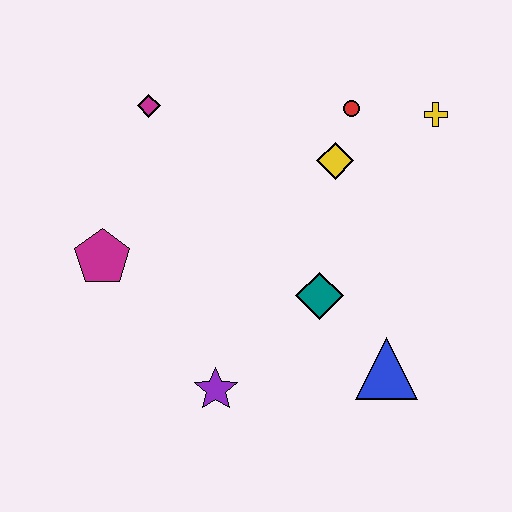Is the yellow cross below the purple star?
No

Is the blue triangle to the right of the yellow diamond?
Yes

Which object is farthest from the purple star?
The yellow cross is farthest from the purple star.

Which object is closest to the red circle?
The yellow diamond is closest to the red circle.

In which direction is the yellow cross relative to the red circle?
The yellow cross is to the right of the red circle.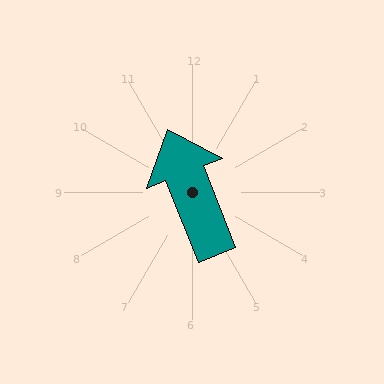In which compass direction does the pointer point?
North.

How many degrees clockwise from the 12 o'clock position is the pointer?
Approximately 338 degrees.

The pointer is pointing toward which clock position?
Roughly 11 o'clock.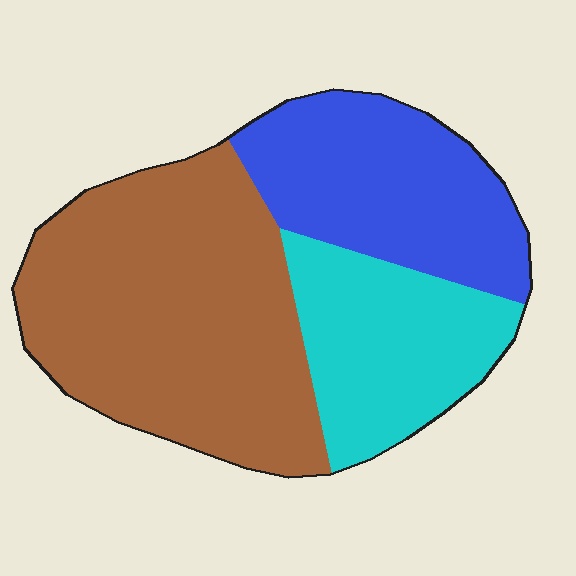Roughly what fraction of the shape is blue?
Blue takes up between a sixth and a third of the shape.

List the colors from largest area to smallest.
From largest to smallest: brown, blue, cyan.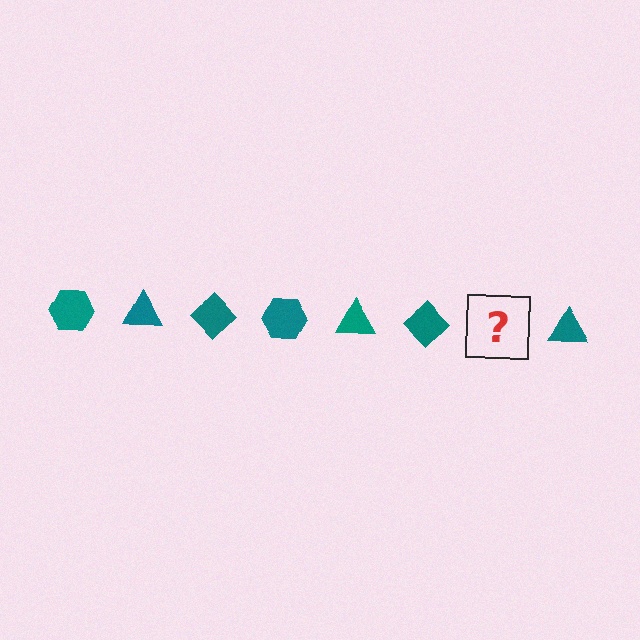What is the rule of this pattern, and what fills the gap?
The rule is that the pattern cycles through hexagon, triangle, diamond shapes in teal. The gap should be filled with a teal hexagon.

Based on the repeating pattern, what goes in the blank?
The blank should be a teal hexagon.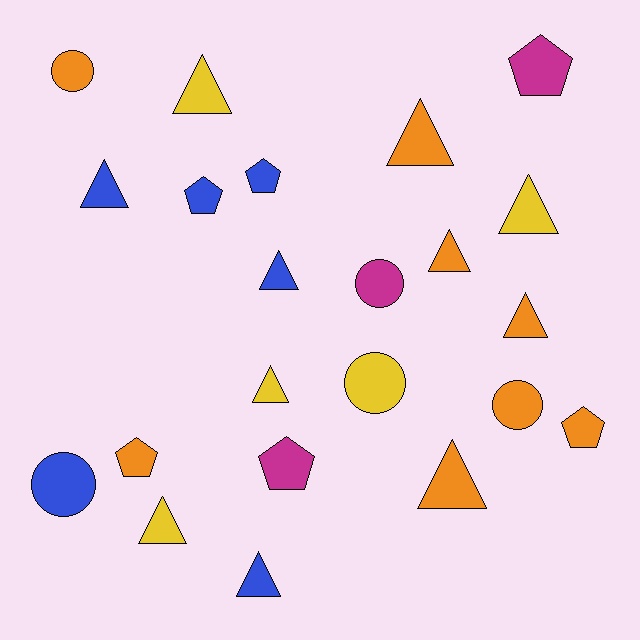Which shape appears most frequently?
Triangle, with 11 objects.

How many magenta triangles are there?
There are no magenta triangles.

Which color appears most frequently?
Orange, with 8 objects.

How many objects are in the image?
There are 22 objects.